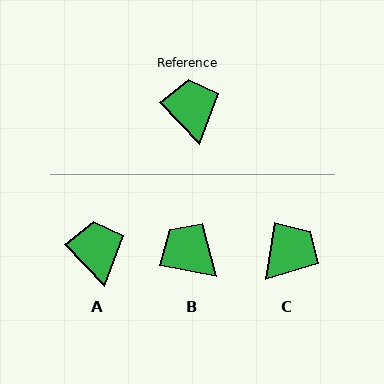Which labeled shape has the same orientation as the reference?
A.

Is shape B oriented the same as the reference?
No, it is off by about 35 degrees.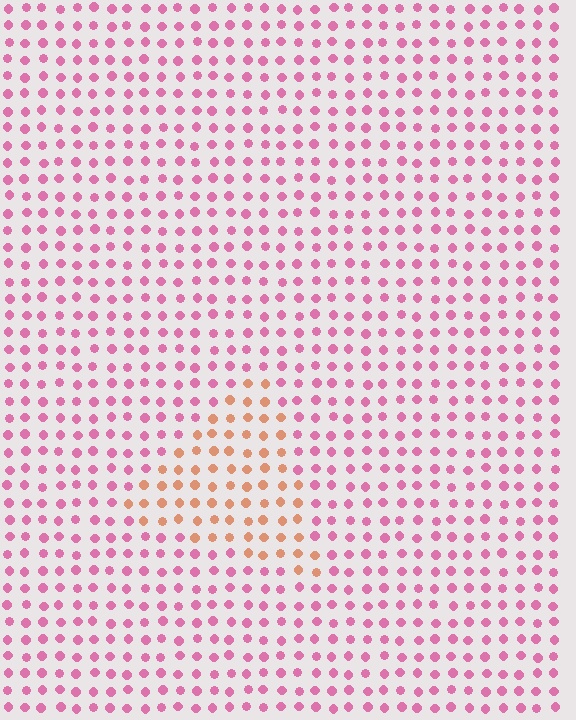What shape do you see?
I see a triangle.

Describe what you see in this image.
The image is filled with small pink elements in a uniform arrangement. A triangle-shaped region is visible where the elements are tinted to a slightly different hue, forming a subtle color boundary.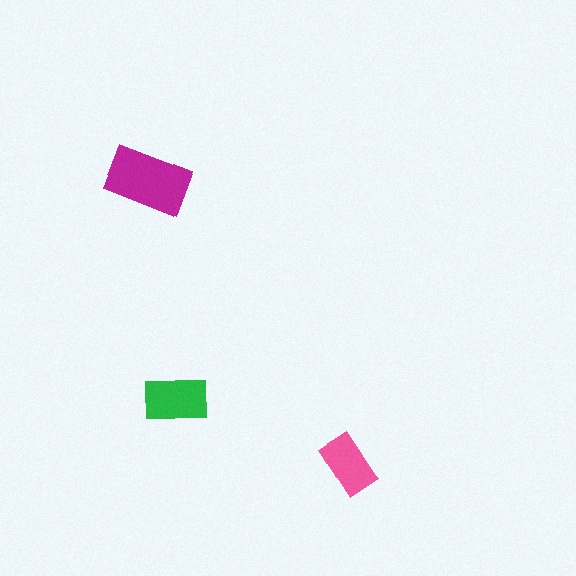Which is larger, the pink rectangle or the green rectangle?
The green one.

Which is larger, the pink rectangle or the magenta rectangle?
The magenta one.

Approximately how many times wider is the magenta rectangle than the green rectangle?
About 1.5 times wider.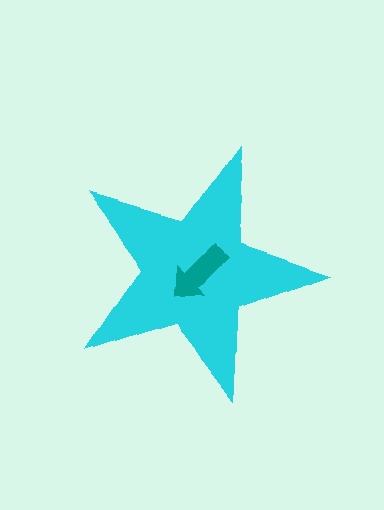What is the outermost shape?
The cyan star.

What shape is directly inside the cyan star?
The teal arrow.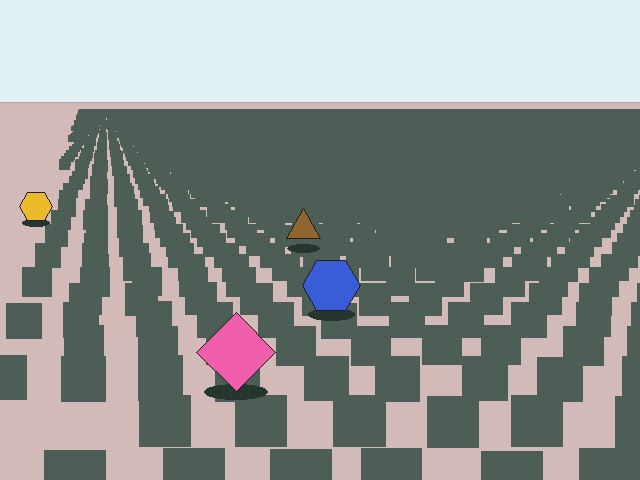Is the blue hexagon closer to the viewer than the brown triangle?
Yes. The blue hexagon is closer — you can tell from the texture gradient: the ground texture is coarser near it.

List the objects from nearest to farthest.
From nearest to farthest: the pink diamond, the blue hexagon, the brown triangle, the yellow hexagon.